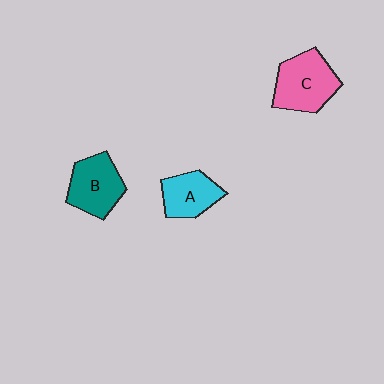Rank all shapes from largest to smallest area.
From largest to smallest: C (pink), B (teal), A (cyan).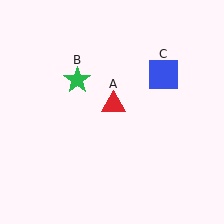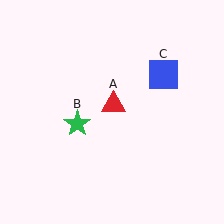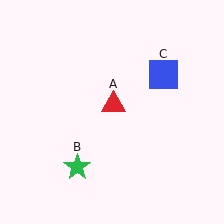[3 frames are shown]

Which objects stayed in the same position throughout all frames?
Red triangle (object A) and blue square (object C) remained stationary.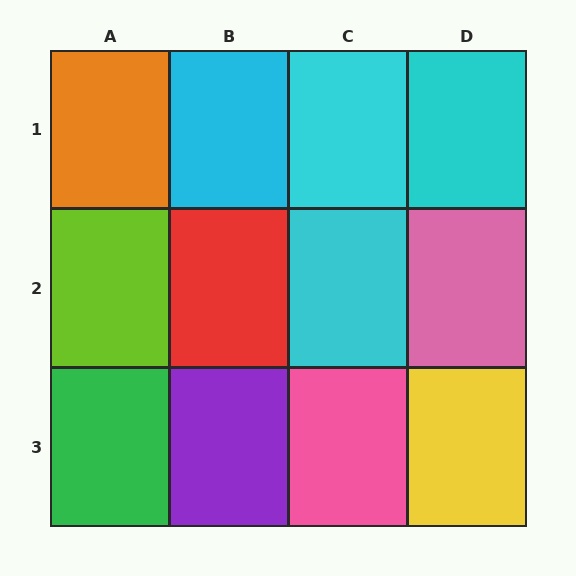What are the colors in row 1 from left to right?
Orange, cyan, cyan, cyan.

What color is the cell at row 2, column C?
Cyan.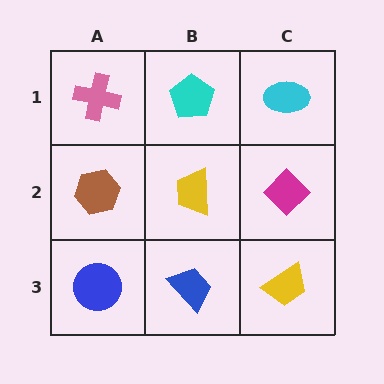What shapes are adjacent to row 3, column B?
A yellow trapezoid (row 2, column B), a blue circle (row 3, column A), a yellow trapezoid (row 3, column C).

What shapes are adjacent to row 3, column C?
A magenta diamond (row 2, column C), a blue trapezoid (row 3, column B).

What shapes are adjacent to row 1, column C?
A magenta diamond (row 2, column C), a cyan pentagon (row 1, column B).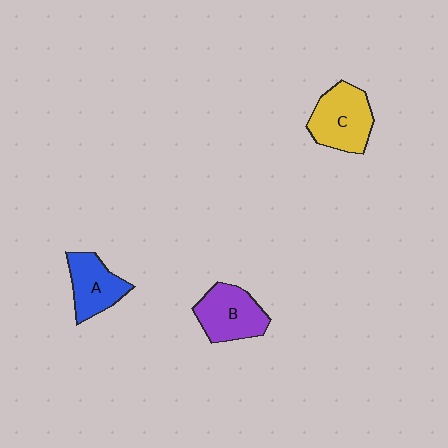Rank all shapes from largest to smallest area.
From largest to smallest: C (yellow), B (purple), A (blue).